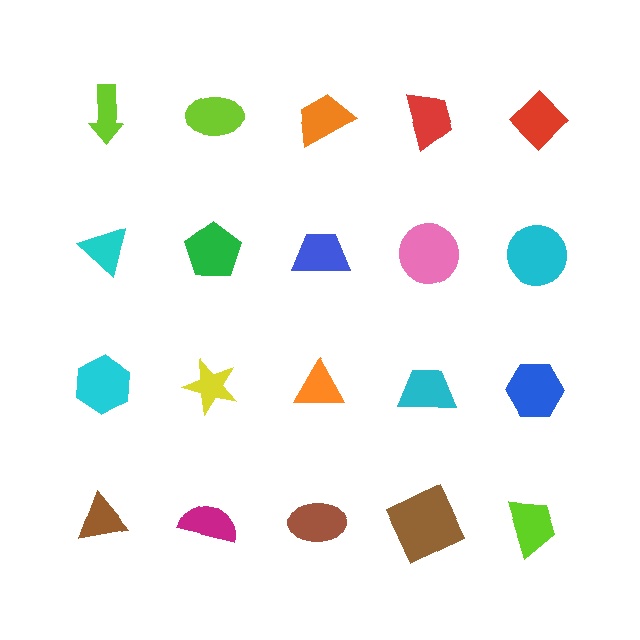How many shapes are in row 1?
5 shapes.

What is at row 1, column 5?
A red diamond.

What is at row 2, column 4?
A pink circle.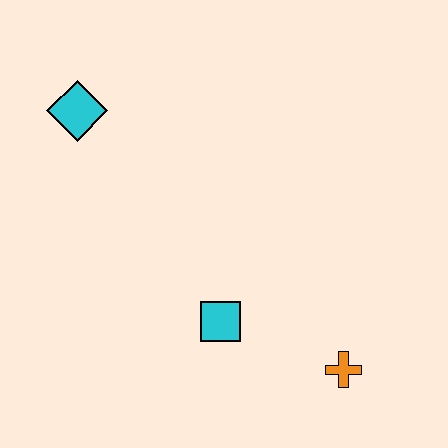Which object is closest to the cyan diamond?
The cyan square is closest to the cyan diamond.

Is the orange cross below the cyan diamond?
Yes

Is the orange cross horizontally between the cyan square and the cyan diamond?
No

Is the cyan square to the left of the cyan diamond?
No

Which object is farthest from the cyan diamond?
The orange cross is farthest from the cyan diamond.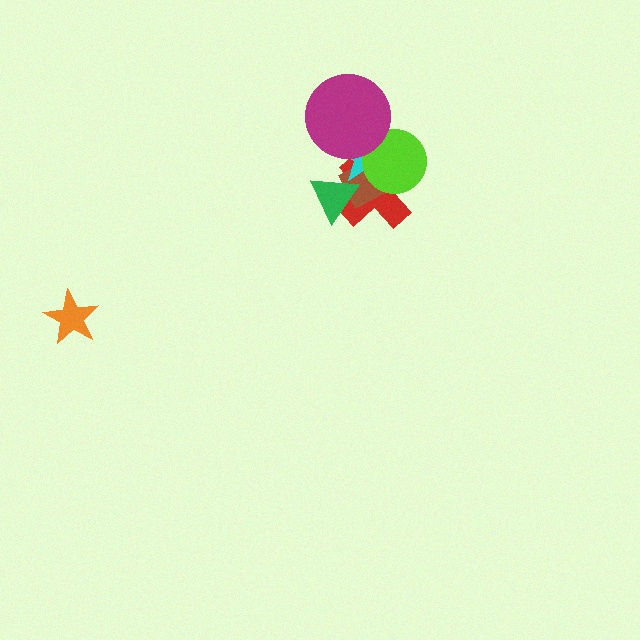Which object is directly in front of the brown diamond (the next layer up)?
The cyan star is directly in front of the brown diamond.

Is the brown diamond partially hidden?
Yes, it is partially covered by another shape.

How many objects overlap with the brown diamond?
4 objects overlap with the brown diamond.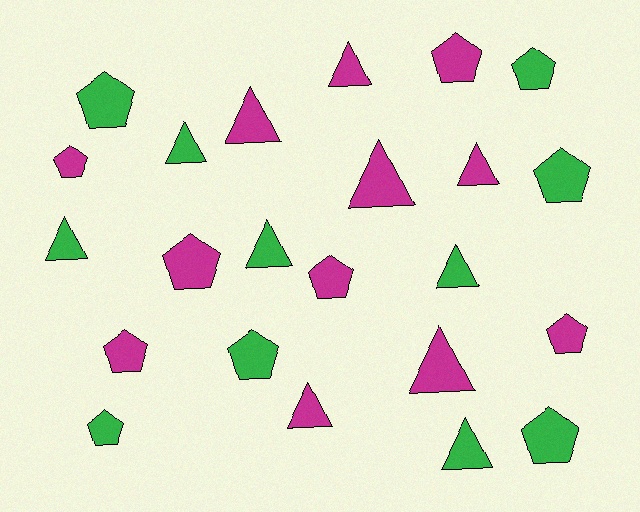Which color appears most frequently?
Magenta, with 12 objects.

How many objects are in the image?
There are 23 objects.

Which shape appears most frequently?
Pentagon, with 12 objects.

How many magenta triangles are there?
There are 6 magenta triangles.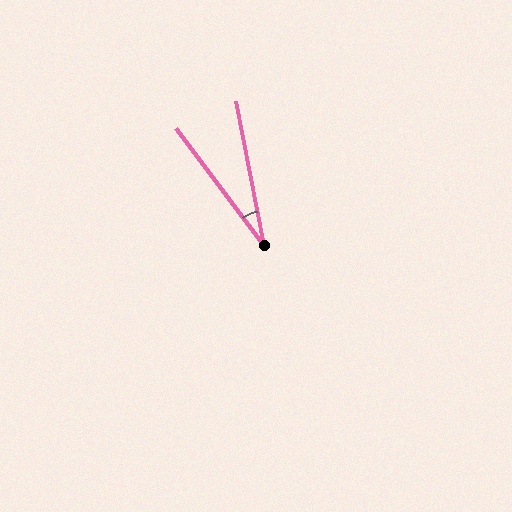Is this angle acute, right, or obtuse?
It is acute.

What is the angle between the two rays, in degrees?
Approximately 26 degrees.